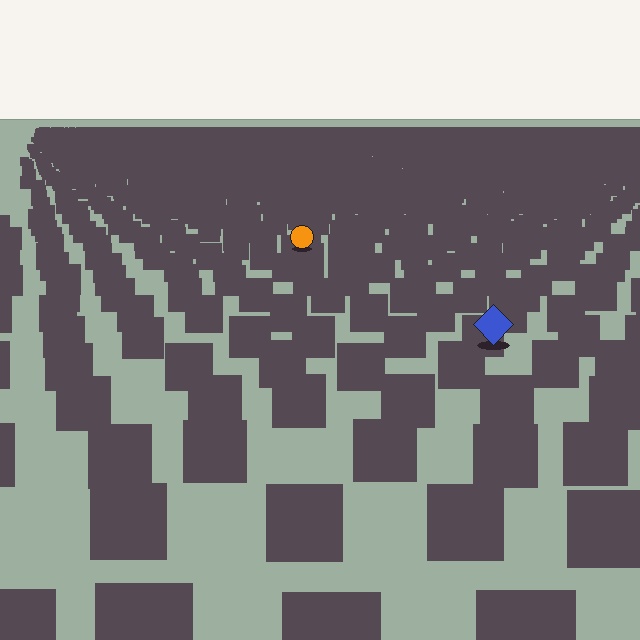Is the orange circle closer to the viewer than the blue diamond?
No. The blue diamond is closer — you can tell from the texture gradient: the ground texture is coarser near it.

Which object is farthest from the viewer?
The orange circle is farthest from the viewer. It appears smaller and the ground texture around it is denser.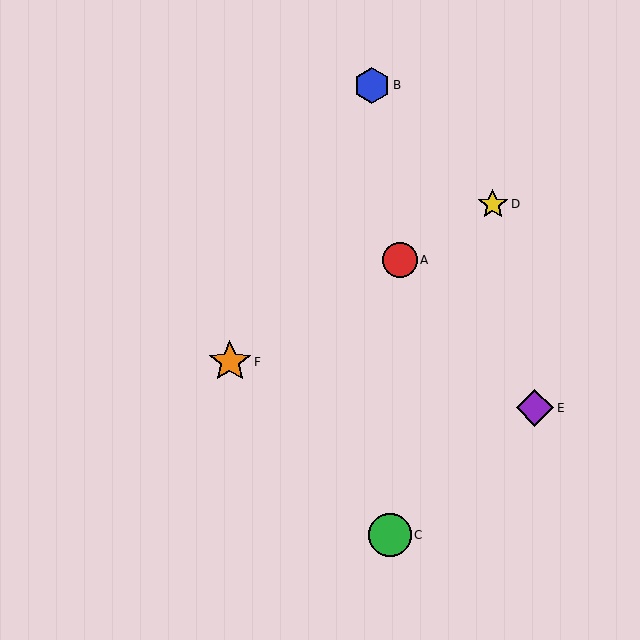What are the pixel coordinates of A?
Object A is at (400, 260).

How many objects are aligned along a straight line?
3 objects (A, D, F) are aligned along a straight line.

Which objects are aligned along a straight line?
Objects A, D, F are aligned along a straight line.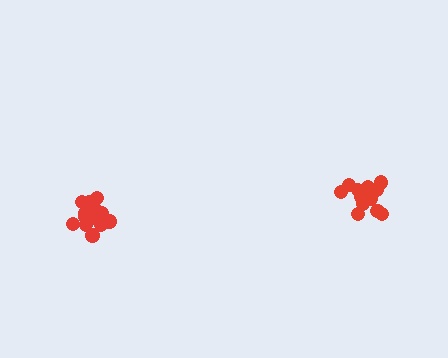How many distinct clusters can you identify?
There are 2 distinct clusters.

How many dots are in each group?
Group 1: 16 dots, Group 2: 13 dots (29 total).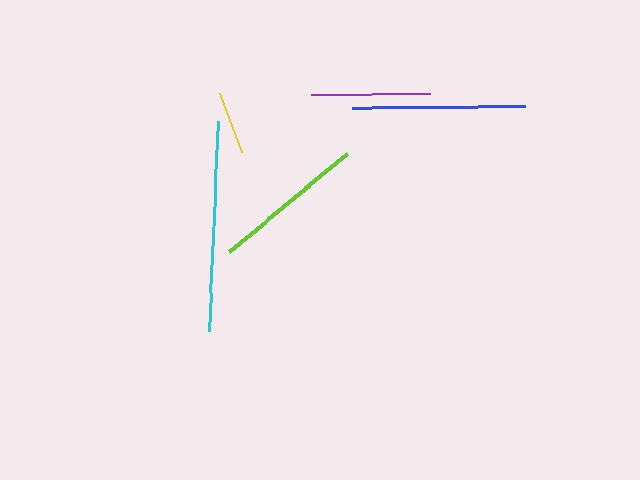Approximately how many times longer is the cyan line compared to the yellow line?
The cyan line is approximately 3.3 times the length of the yellow line.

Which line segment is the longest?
The cyan line is the longest at approximately 210 pixels.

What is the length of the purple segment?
The purple segment is approximately 120 pixels long.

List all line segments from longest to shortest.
From longest to shortest: cyan, blue, lime, purple, yellow.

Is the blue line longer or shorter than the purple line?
The blue line is longer than the purple line.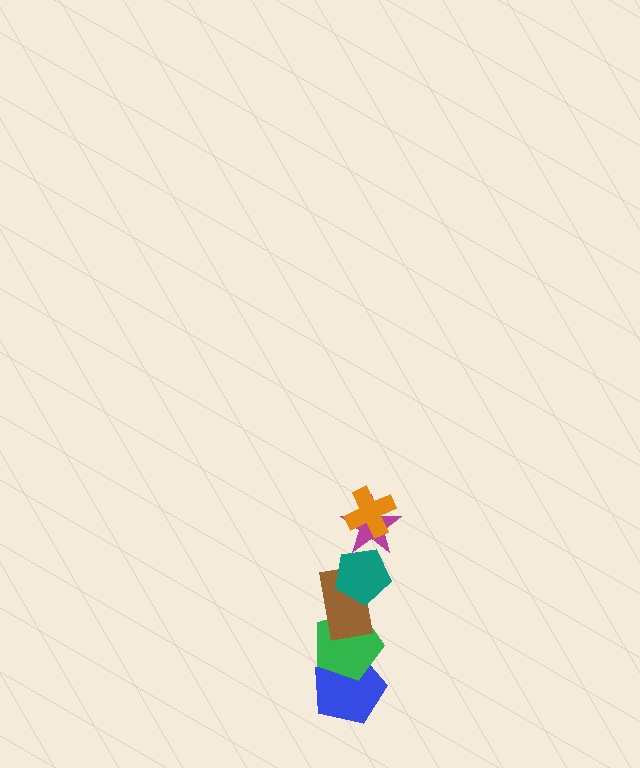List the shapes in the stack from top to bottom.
From top to bottom: the orange cross, the magenta star, the teal pentagon, the brown rectangle, the green pentagon, the blue pentagon.